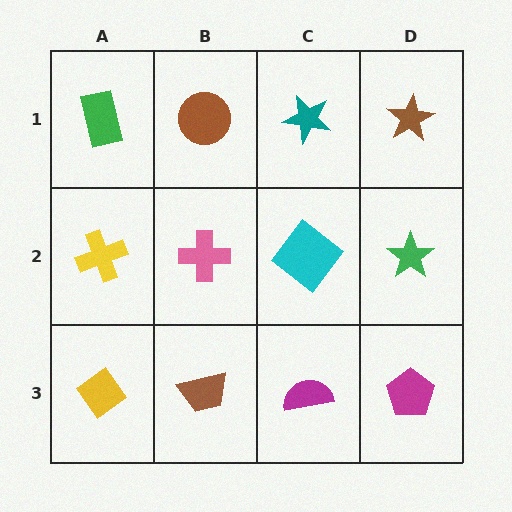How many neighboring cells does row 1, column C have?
3.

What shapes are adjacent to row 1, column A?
A yellow cross (row 2, column A), a brown circle (row 1, column B).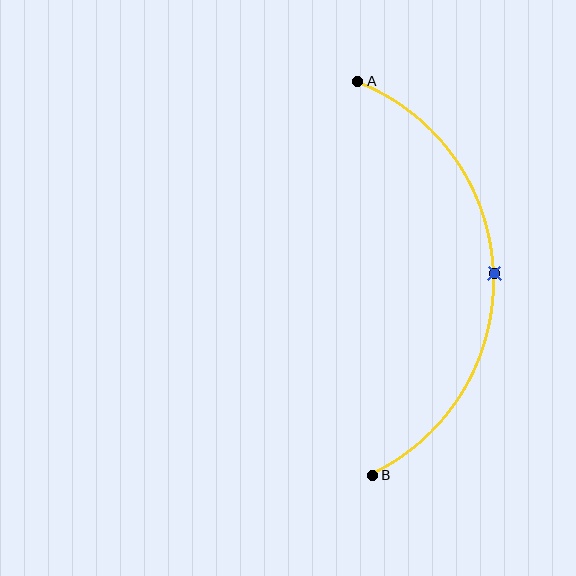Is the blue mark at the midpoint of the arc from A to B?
Yes. The blue mark lies on the arc at equal arc-length from both A and B — it is the arc midpoint.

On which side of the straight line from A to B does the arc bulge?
The arc bulges to the right of the straight line connecting A and B.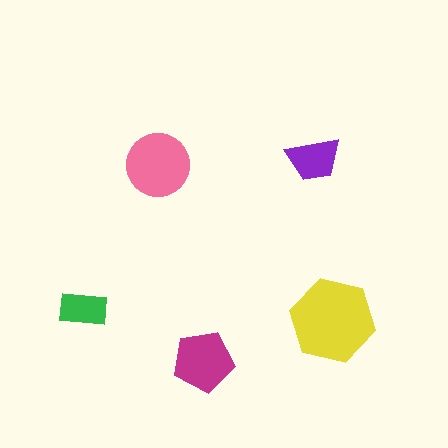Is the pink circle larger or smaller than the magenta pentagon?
Larger.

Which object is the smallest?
The green rectangle.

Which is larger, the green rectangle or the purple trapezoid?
The purple trapezoid.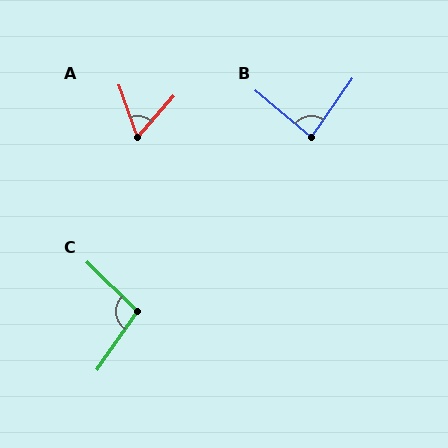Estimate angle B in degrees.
Approximately 85 degrees.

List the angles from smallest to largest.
A (60°), B (85°), C (100°).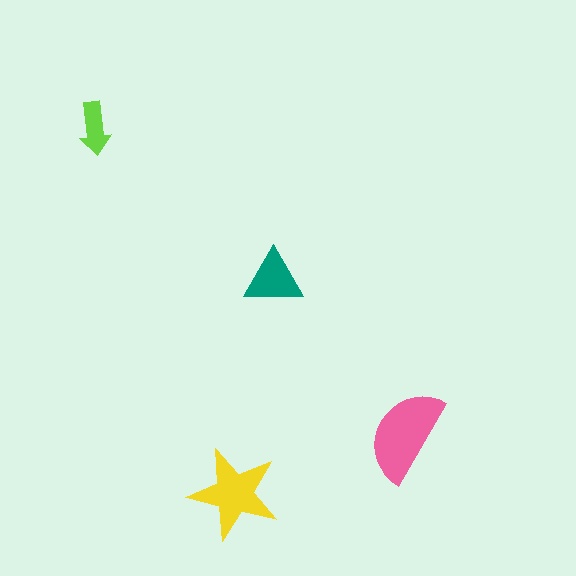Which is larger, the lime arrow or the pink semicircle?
The pink semicircle.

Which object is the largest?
The pink semicircle.